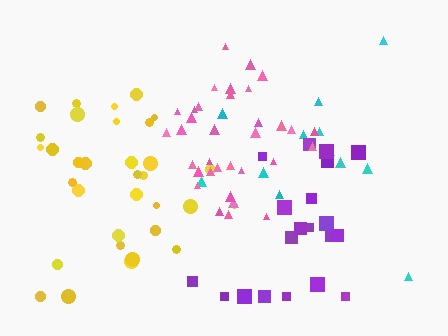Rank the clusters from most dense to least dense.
pink, yellow, purple, cyan.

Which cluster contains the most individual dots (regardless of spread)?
Yellow (34).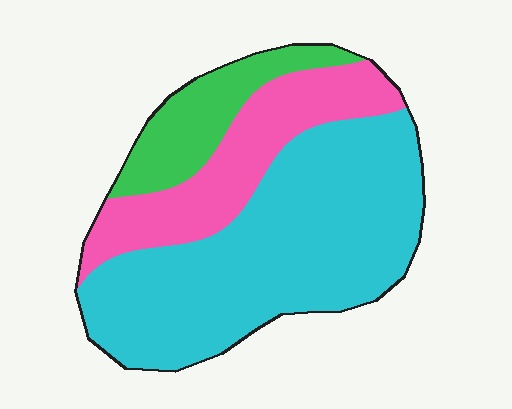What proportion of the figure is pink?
Pink takes up about one quarter (1/4) of the figure.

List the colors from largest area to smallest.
From largest to smallest: cyan, pink, green.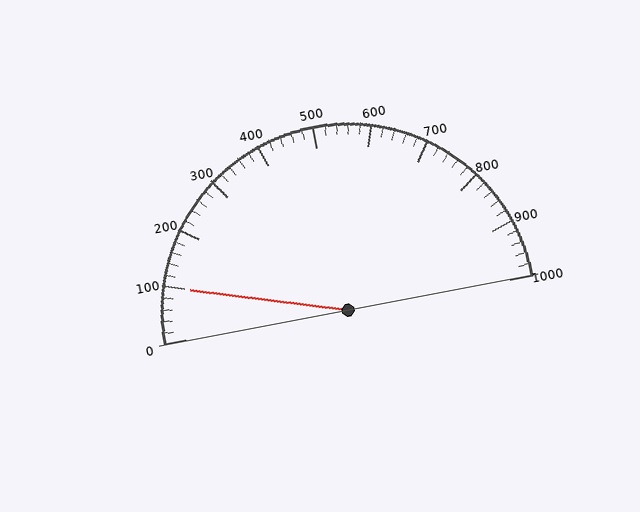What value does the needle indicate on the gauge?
The needle indicates approximately 100.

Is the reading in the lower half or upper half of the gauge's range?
The reading is in the lower half of the range (0 to 1000).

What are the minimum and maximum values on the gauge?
The gauge ranges from 0 to 1000.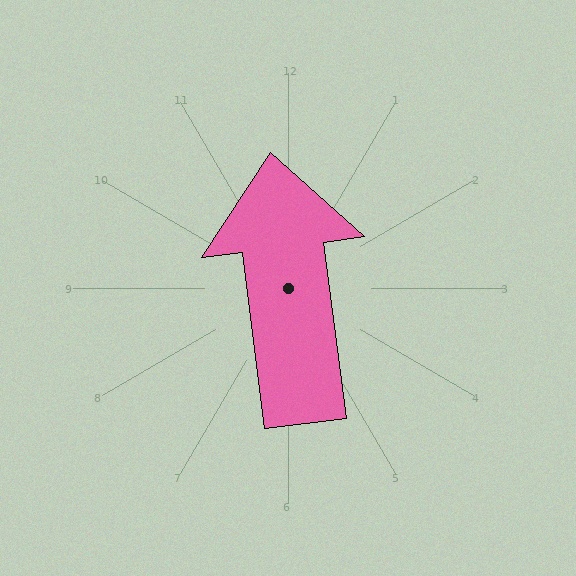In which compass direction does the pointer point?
North.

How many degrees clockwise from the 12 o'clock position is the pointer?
Approximately 353 degrees.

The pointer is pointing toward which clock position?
Roughly 12 o'clock.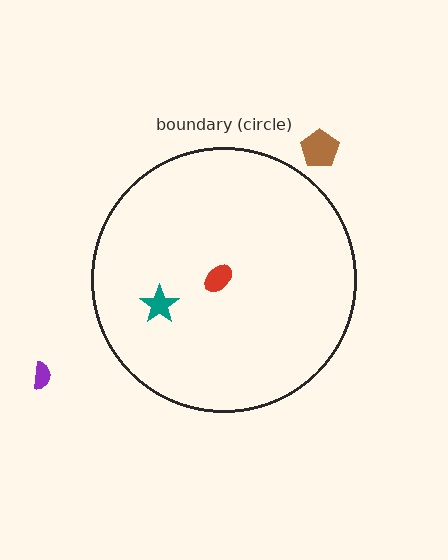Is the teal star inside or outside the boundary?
Inside.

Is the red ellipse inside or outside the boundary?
Inside.